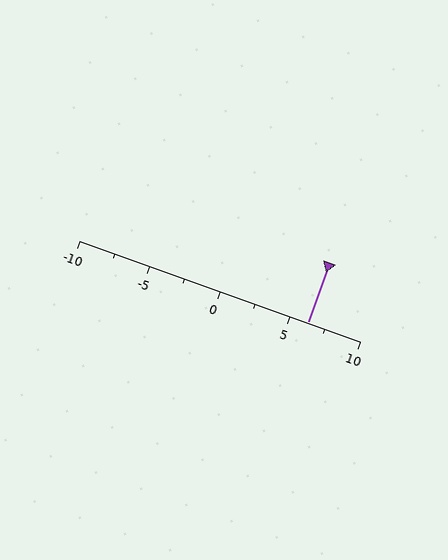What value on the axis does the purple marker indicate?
The marker indicates approximately 6.2.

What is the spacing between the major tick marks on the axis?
The major ticks are spaced 5 apart.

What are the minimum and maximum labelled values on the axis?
The axis runs from -10 to 10.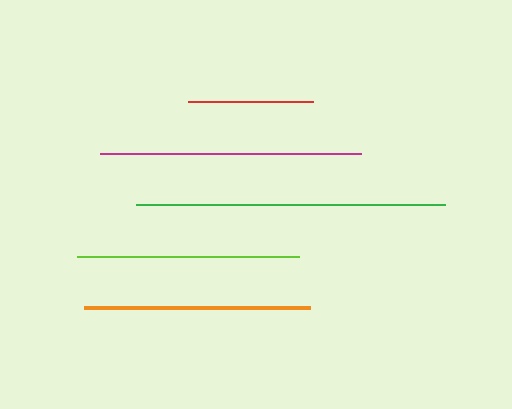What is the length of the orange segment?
The orange segment is approximately 226 pixels long.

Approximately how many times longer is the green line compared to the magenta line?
The green line is approximately 1.2 times the length of the magenta line.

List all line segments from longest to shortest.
From longest to shortest: green, magenta, orange, lime, red.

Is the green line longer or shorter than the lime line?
The green line is longer than the lime line.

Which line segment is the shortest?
The red line is the shortest at approximately 125 pixels.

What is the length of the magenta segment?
The magenta segment is approximately 261 pixels long.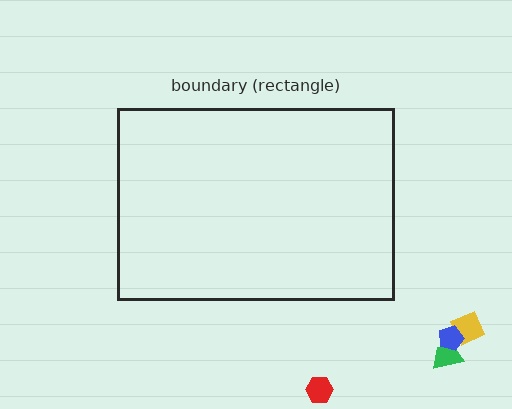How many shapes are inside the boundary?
0 inside, 4 outside.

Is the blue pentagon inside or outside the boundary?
Outside.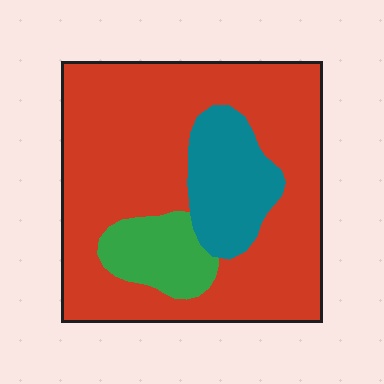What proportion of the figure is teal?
Teal takes up about one sixth (1/6) of the figure.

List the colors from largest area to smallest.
From largest to smallest: red, teal, green.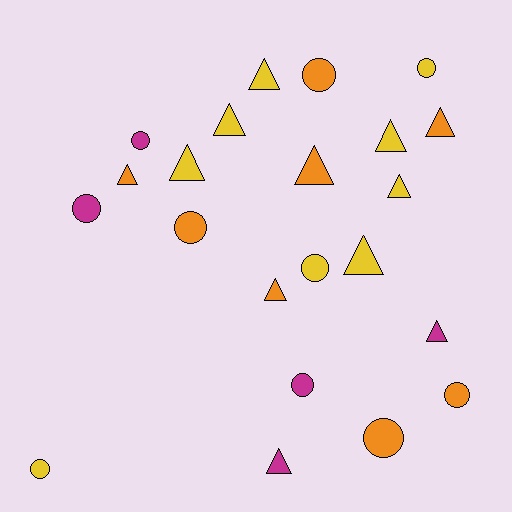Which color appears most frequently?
Yellow, with 9 objects.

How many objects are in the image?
There are 22 objects.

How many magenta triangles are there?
There are 2 magenta triangles.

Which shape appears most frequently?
Triangle, with 12 objects.